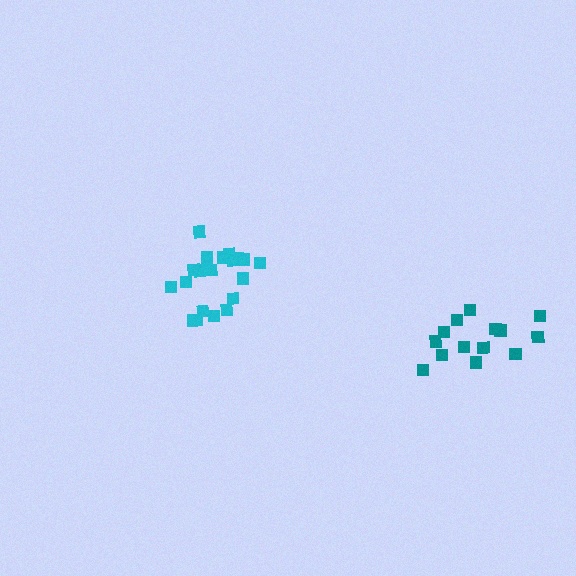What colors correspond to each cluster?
The clusters are colored: cyan, teal.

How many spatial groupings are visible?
There are 2 spatial groupings.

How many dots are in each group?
Group 1: 20 dots, Group 2: 14 dots (34 total).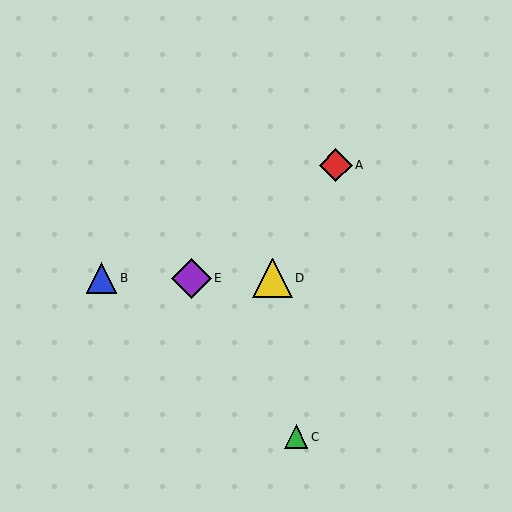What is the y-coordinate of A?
Object A is at y≈165.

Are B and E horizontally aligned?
Yes, both are at y≈278.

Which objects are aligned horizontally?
Objects B, D, E are aligned horizontally.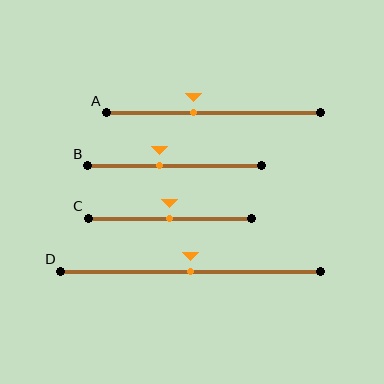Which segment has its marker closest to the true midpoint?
Segment C has its marker closest to the true midpoint.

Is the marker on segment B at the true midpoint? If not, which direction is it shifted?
No, the marker on segment B is shifted to the left by about 9% of the segment length.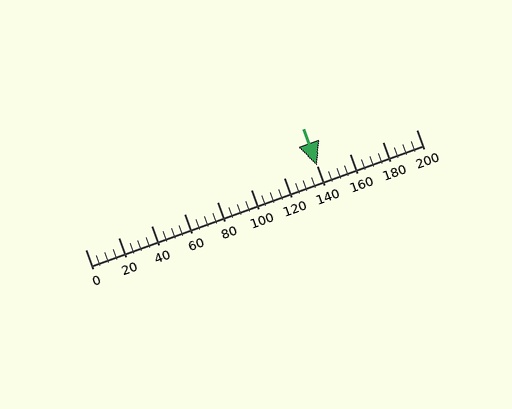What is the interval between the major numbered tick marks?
The major tick marks are spaced 20 units apart.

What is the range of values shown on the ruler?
The ruler shows values from 0 to 200.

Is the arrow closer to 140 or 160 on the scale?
The arrow is closer to 140.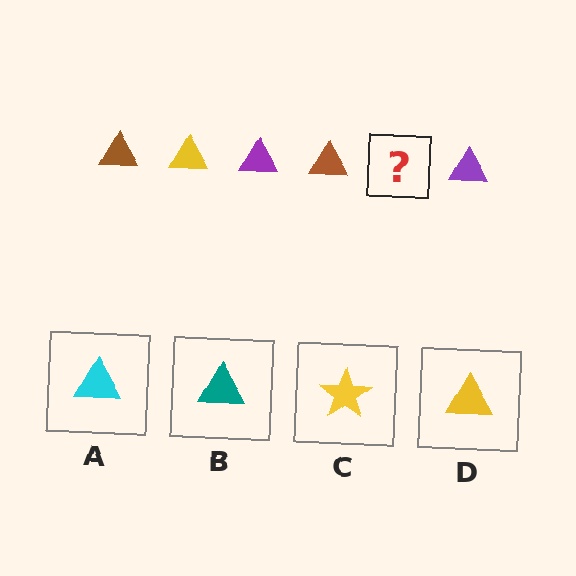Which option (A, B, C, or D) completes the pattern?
D.